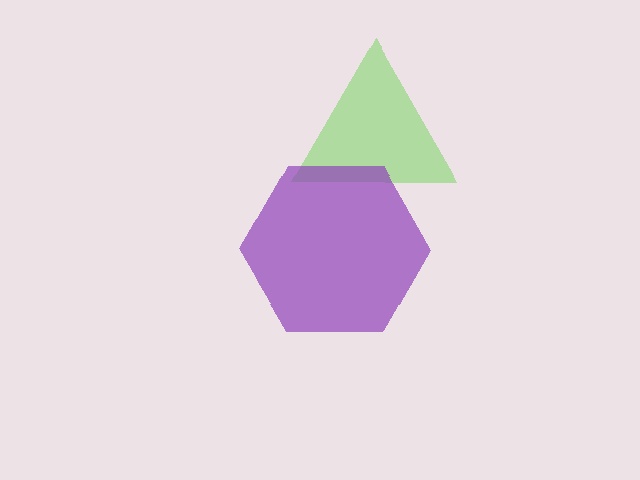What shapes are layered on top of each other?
The layered shapes are: a lime triangle, a purple hexagon.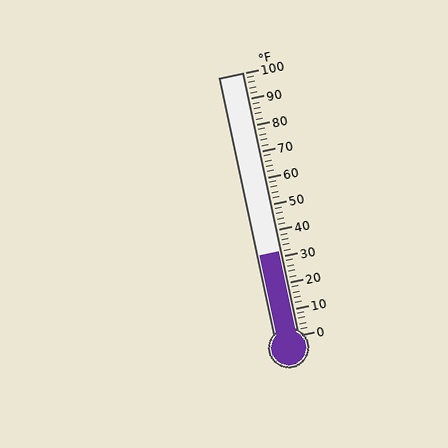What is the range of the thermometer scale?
The thermometer scale ranges from 0°F to 100°F.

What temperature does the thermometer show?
The thermometer shows approximately 32°F.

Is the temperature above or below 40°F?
The temperature is below 40°F.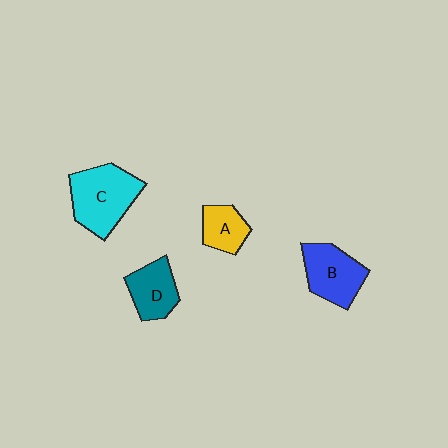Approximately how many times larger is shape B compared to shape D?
Approximately 1.2 times.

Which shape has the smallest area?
Shape A (yellow).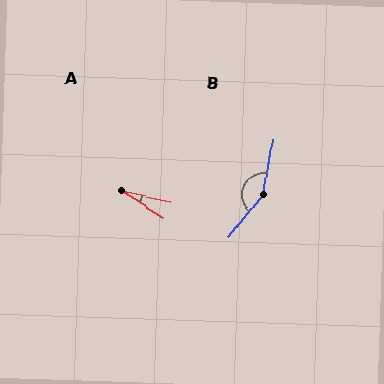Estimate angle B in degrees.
Approximately 151 degrees.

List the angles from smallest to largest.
A (21°), B (151°).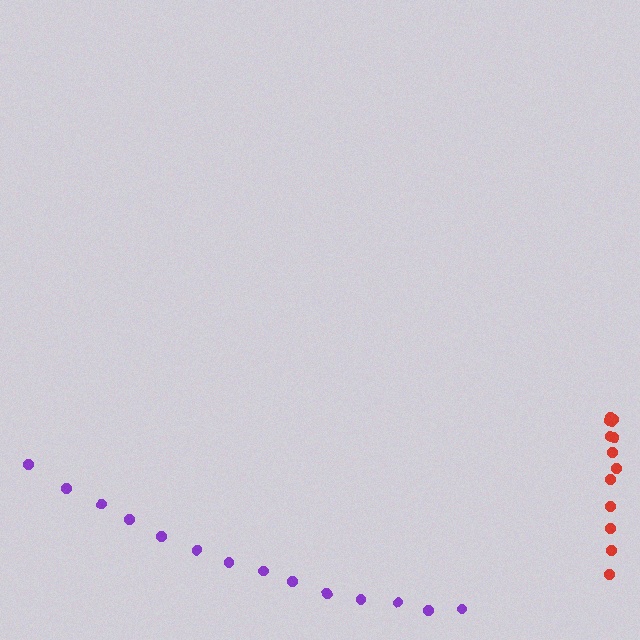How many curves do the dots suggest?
There are 2 distinct paths.